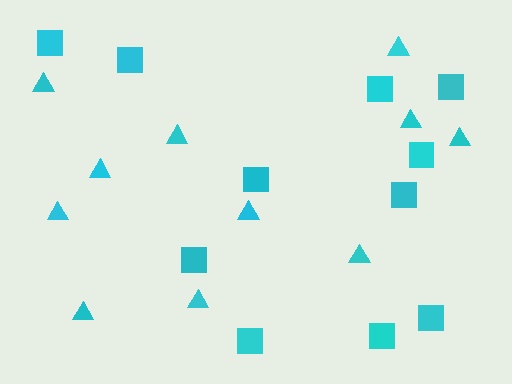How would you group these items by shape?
There are 2 groups: one group of triangles (11) and one group of squares (11).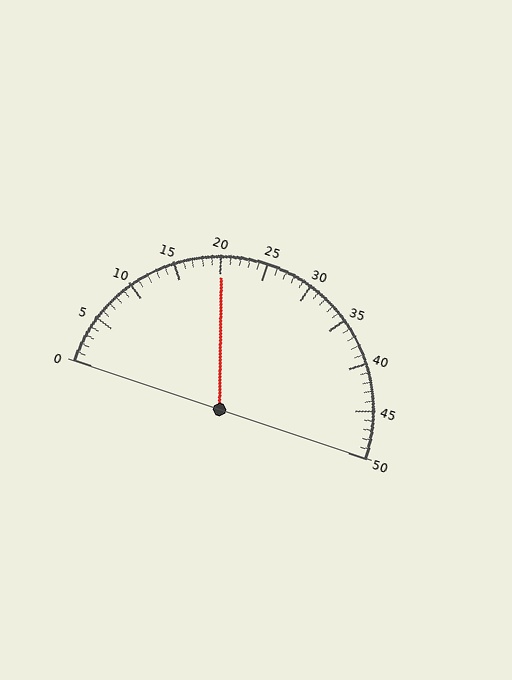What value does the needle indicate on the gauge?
The needle indicates approximately 20.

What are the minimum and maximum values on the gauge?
The gauge ranges from 0 to 50.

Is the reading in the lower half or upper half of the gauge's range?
The reading is in the lower half of the range (0 to 50).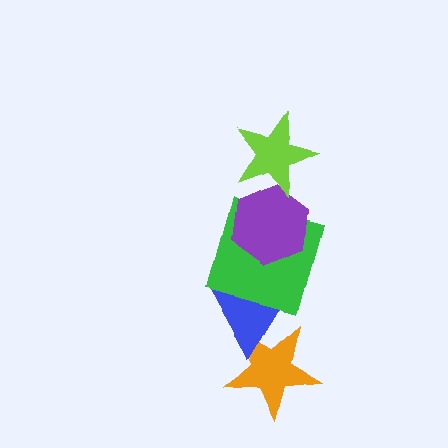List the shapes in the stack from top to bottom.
From top to bottom: the lime star, the purple hexagon, the green square, the blue triangle, the orange star.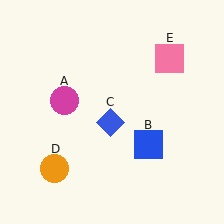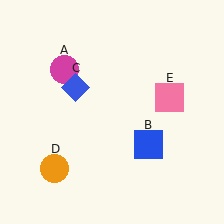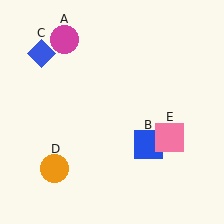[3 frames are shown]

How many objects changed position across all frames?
3 objects changed position: magenta circle (object A), blue diamond (object C), pink square (object E).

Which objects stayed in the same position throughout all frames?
Blue square (object B) and orange circle (object D) remained stationary.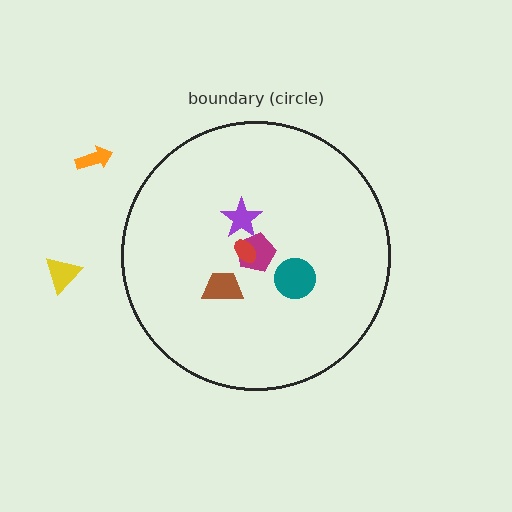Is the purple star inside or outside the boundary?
Inside.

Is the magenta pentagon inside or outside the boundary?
Inside.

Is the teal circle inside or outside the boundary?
Inside.